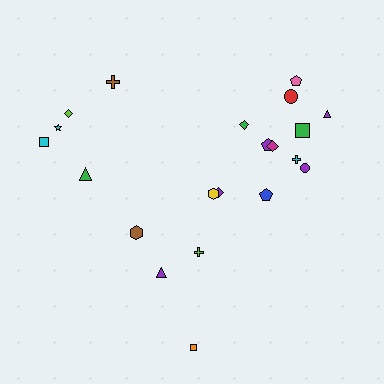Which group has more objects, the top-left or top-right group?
The top-right group.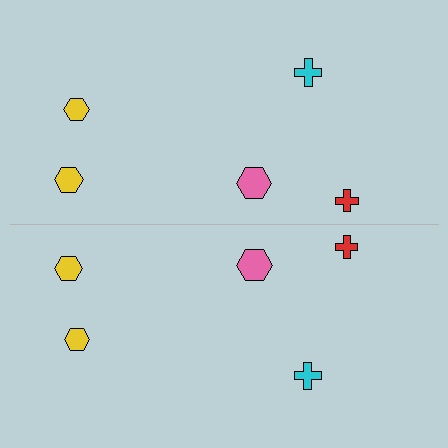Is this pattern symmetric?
Yes, this pattern has bilateral (reflection) symmetry.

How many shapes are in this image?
There are 10 shapes in this image.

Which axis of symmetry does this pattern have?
The pattern has a horizontal axis of symmetry running through the center of the image.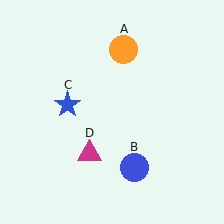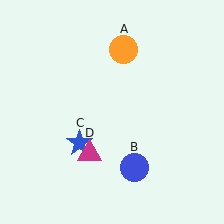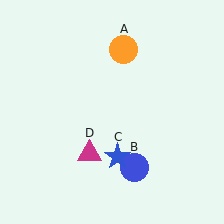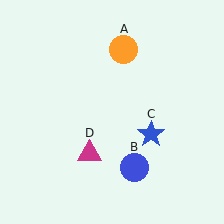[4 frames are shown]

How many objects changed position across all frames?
1 object changed position: blue star (object C).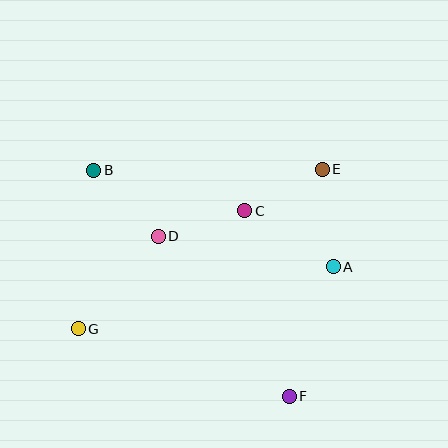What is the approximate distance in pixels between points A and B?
The distance between A and B is approximately 258 pixels.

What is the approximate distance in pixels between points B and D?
The distance between B and D is approximately 92 pixels.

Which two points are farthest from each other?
Points B and F are farthest from each other.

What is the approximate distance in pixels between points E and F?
The distance between E and F is approximately 229 pixels.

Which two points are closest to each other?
Points C and E are closest to each other.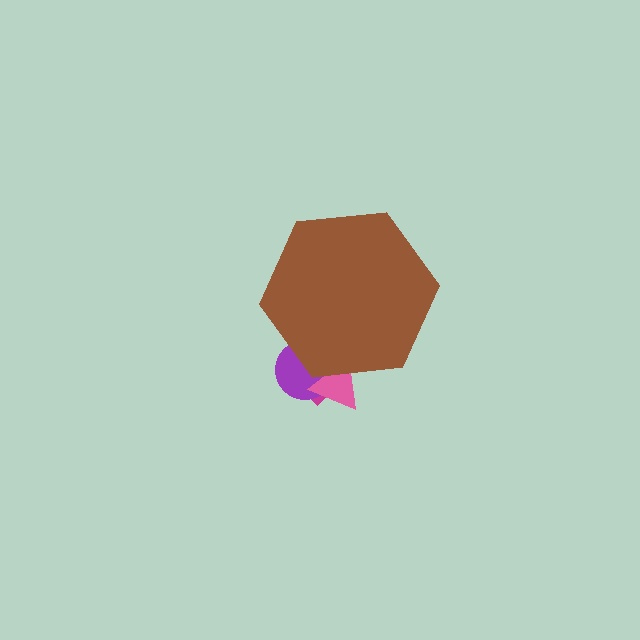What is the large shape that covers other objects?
A brown hexagon.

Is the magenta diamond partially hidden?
Yes, the magenta diamond is partially hidden behind the brown hexagon.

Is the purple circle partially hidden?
Yes, the purple circle is partially hidden behind the brown hexagon.